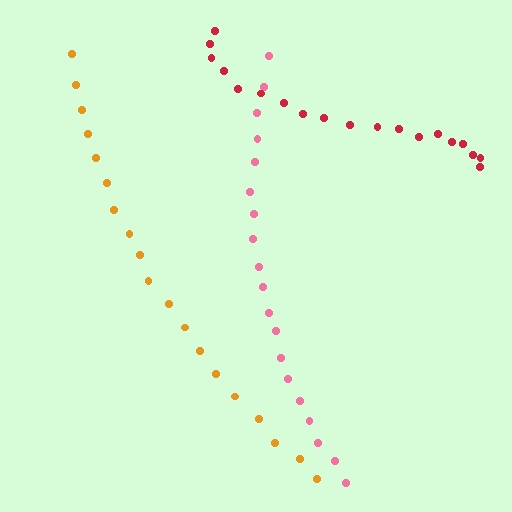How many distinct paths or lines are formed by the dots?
There are 3 distinct paths.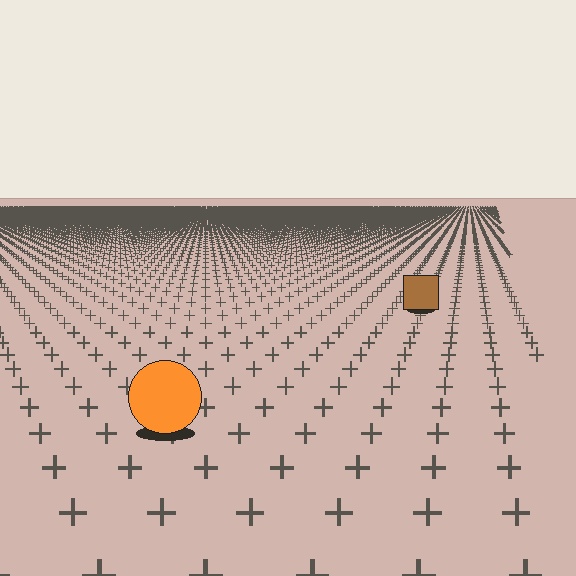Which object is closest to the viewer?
The orange circle is closest. The texture marks near it are larger and more spread out.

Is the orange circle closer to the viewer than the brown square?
Yes. The orange circle is closer — you can tell from the texture gradient: the ground texture is coarser near it.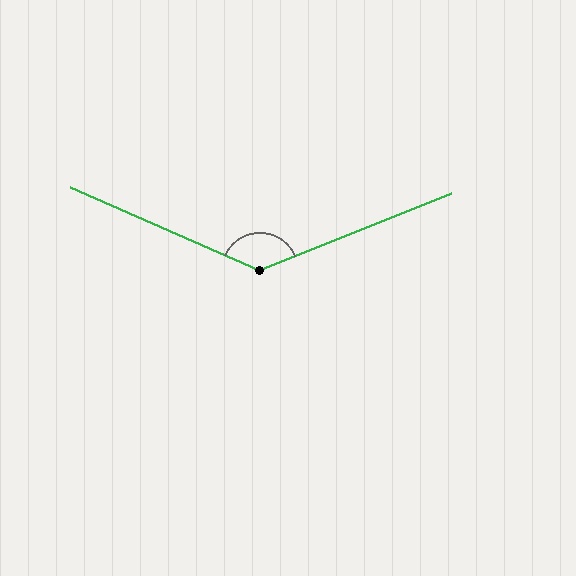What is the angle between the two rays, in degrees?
Approximately 135 degrees.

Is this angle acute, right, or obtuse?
It is obtuse.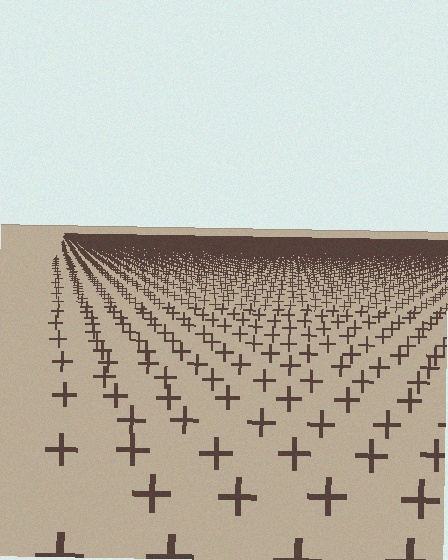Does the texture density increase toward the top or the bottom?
Density increases toward the top.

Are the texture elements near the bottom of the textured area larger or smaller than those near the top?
Larger. Near the bottom, elements are closer to the viewer and appear at a bigger on-screen size.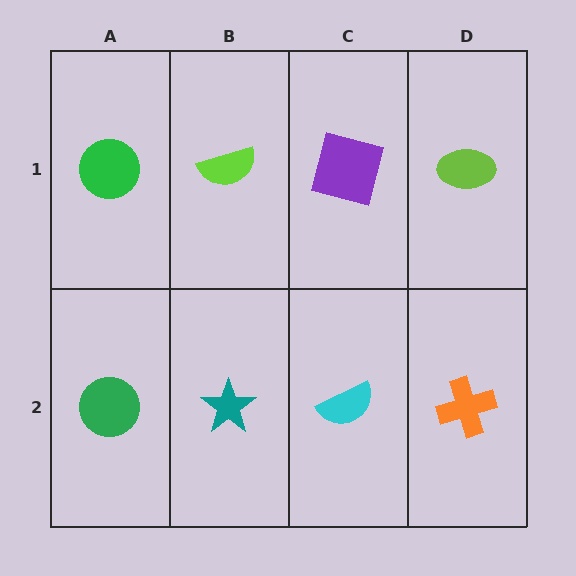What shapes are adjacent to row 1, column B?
A teal star (row 2, column B), a green circle (row 1, column A), a purple square (row 1, column C).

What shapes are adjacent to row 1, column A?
A green circle (row 2, column A), a lime semicircle (row 1, column B).